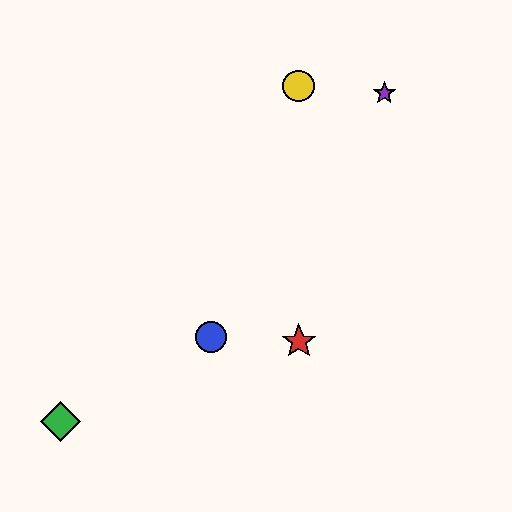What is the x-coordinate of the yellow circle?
The yellow circle is at x≈299.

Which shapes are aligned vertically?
The red star, the yellow circle are aligned vertically.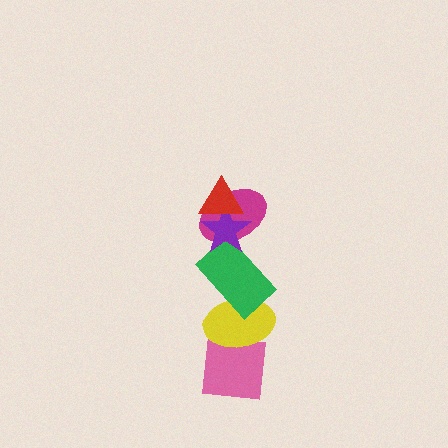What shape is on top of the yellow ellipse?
The green rectangle is on top of the yellow ellipse.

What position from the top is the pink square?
The pink square is 6th from the top.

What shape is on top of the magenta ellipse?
The purple star is on top of the magenta ellipse.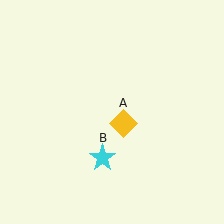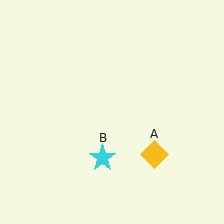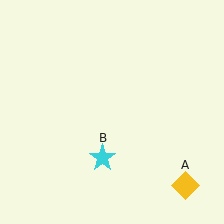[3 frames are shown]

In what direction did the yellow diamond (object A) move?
The yellow diamond (object A) moved down and to the right.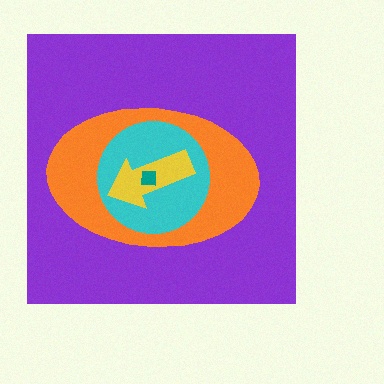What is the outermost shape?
The purple square.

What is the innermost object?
The teal square.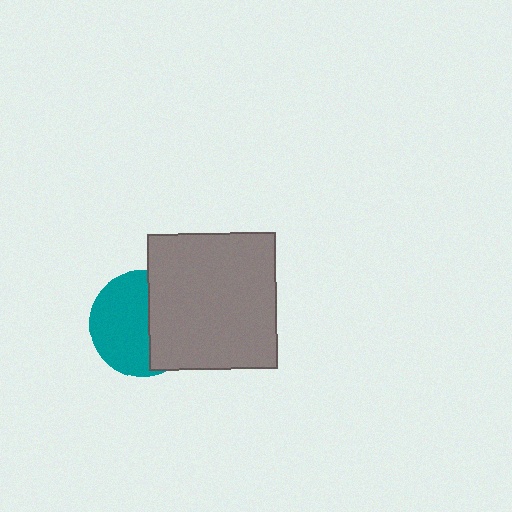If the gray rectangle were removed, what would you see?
You would see the complete teal circle.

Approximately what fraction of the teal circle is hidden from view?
Roughly 42% of the teal circle is hidden behind the gray rectangle.